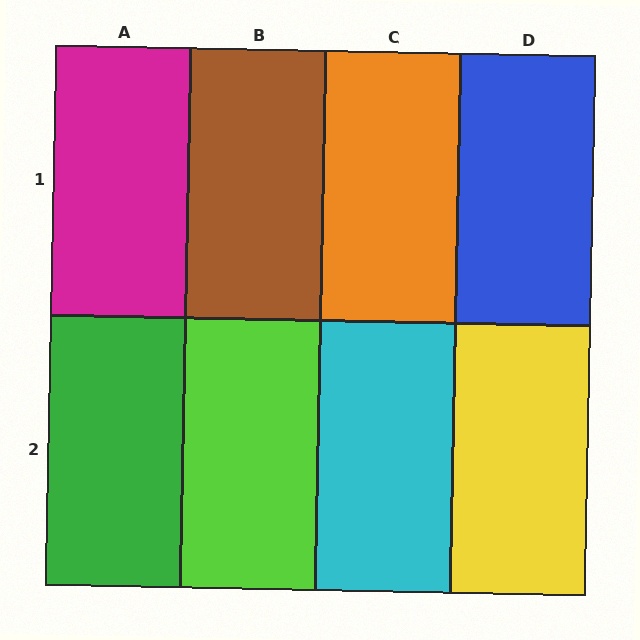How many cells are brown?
1 cell is brown.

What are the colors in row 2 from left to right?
Green, lime, cyan, yellow.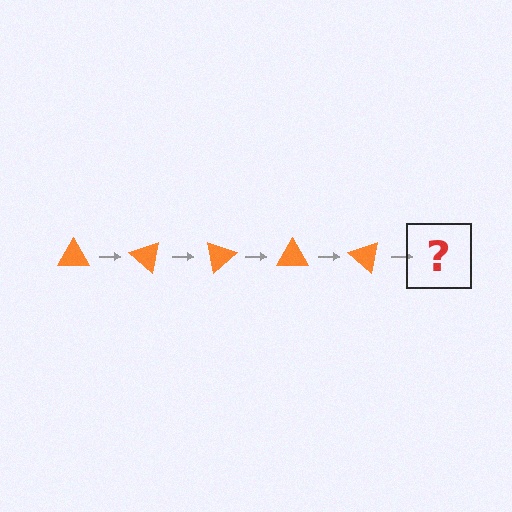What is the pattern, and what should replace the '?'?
The pattern is that the triangle rotates 40 degrees each step. The '?' should be an orange triangle rotated 200 degrees.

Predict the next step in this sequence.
The next step is an orange triangle rotated 200 degrees.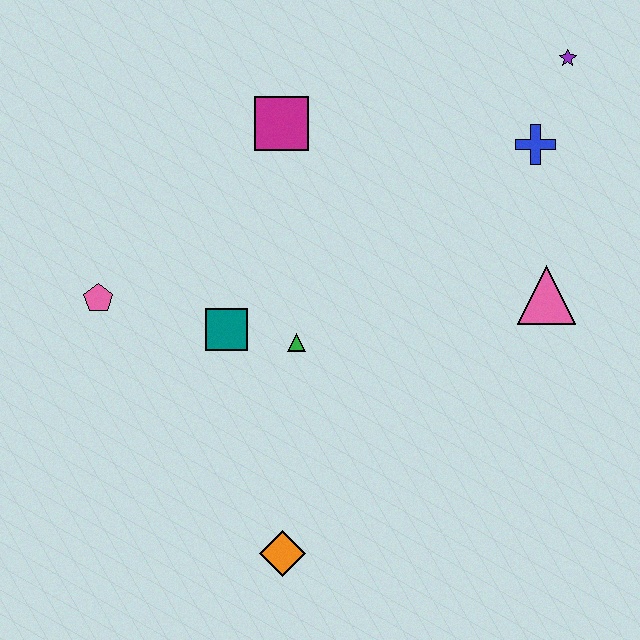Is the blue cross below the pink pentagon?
No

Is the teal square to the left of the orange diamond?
Yes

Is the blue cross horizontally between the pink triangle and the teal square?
Yes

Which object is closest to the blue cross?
The purple star is closest to the blue cross.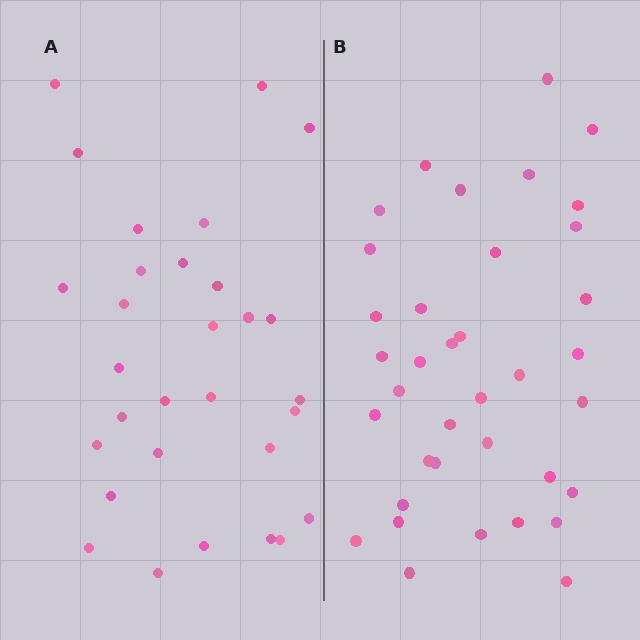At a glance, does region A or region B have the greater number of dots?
Region B (the right region) has more dots.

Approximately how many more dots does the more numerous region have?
Region B has roughly 8 or so more dots than region A.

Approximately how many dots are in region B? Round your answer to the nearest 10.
About 40 dots. (The exact count is 37, which rounds to 40.)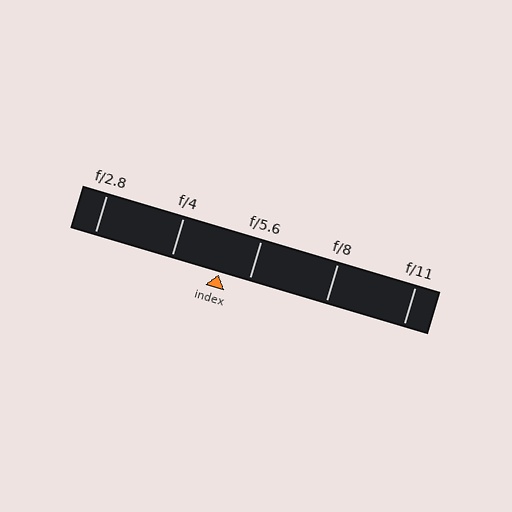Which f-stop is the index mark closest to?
The index mark is closest to f/5.6.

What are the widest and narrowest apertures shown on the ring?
The widest aperture shown is f/2.8 and the narrowest is f/11.